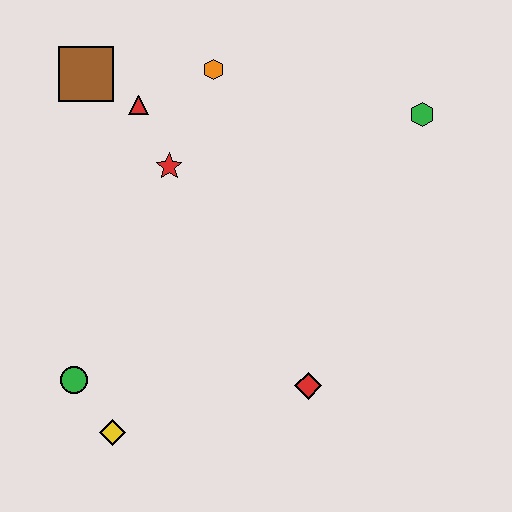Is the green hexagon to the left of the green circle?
No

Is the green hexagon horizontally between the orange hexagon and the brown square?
No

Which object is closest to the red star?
The red triangle is closest to the red star.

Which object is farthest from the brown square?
The red diamond is farthest from the brown square.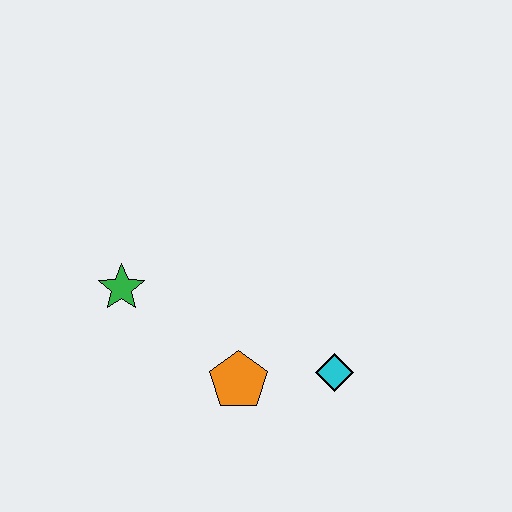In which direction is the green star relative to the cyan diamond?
The green star is to the left of the cyan diamond.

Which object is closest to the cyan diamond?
The orange pentagon is closest to the cyan diamond.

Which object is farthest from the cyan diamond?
The green star is farthest from the cyan diamond.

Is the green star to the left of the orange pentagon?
Yes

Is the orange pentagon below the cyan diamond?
Yes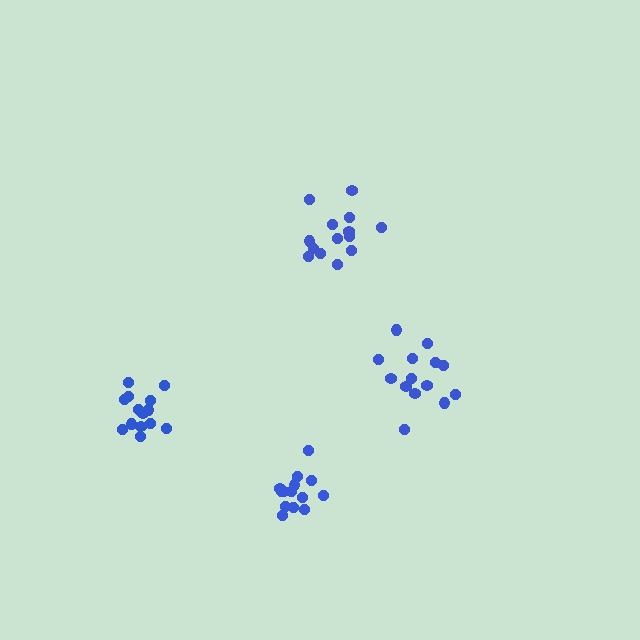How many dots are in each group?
Group 1: 14 dots, Group 2: 14 dots, Group 3: 14 dots, Group 4: 14 dots (56 total).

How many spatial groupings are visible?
There are 4 spatial groupings.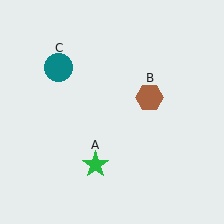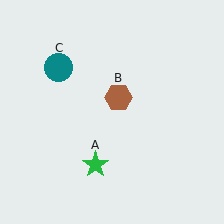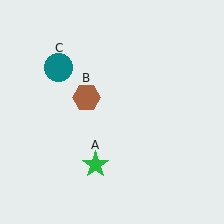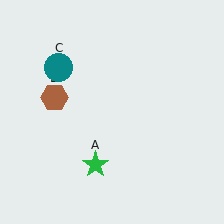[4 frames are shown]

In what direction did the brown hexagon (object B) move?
The brown hexagon (object B) moved left.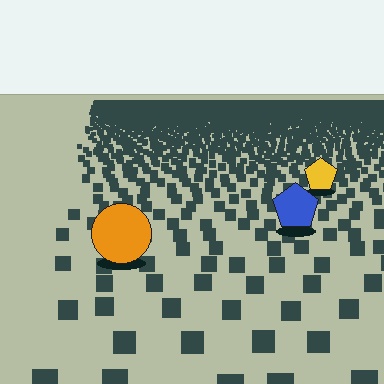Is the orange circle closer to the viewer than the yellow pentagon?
Yes. The orange circle is closer — you can tell from the texture gradient: the ground texture is coarser near it.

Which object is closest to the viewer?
The orange circle is closest. The texture marks near it are larger and more spread out.